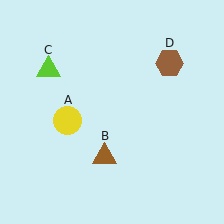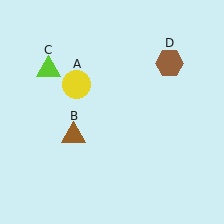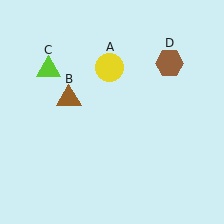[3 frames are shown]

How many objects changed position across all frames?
2 objects changed position: yellow circle (object A), brown triangle (object B).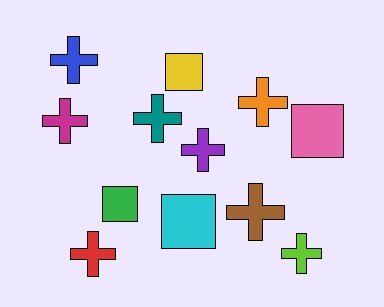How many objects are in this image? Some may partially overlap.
There are 12 objects.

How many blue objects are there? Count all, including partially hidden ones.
There is 1 blue object.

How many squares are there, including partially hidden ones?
There are 4 squares.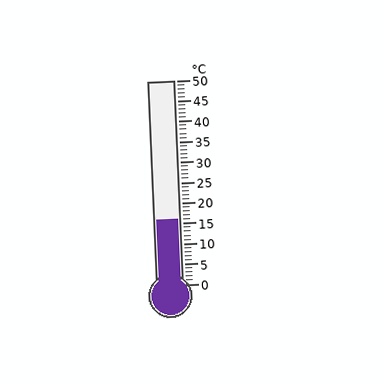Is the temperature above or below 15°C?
The temperature is above 15°C.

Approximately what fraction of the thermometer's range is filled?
The thermometer is filled to approximately 30% of its range.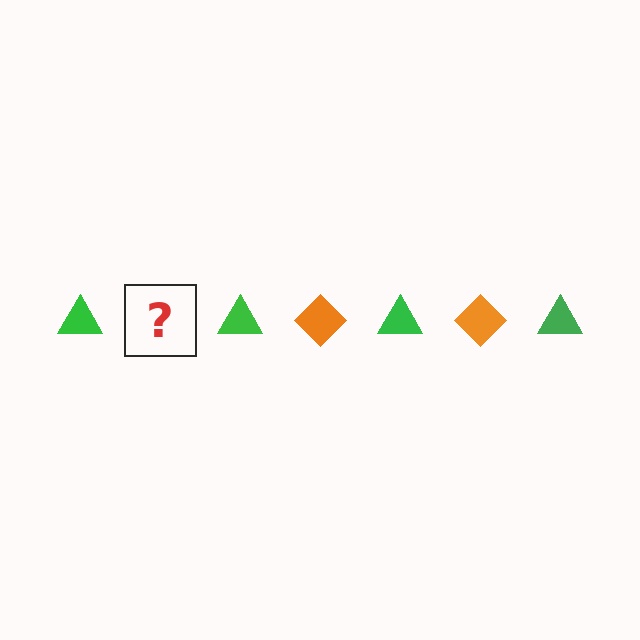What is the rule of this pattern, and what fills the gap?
The rule is that the pattern alternates between green triangle and orange diamond. The gap should be filled with an orange diamond.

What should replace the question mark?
The question mark should be replaced with an orange diamond.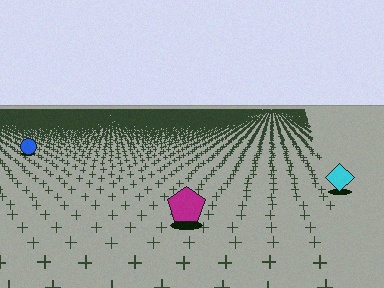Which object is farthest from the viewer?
The blue circle is farthest from the viewer. It appears smaller and the ground texture around it is denser.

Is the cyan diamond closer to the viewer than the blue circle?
Yes. The cyan diamond is closer — you can tell from the texture gradient: the ground texture is coarser near it.